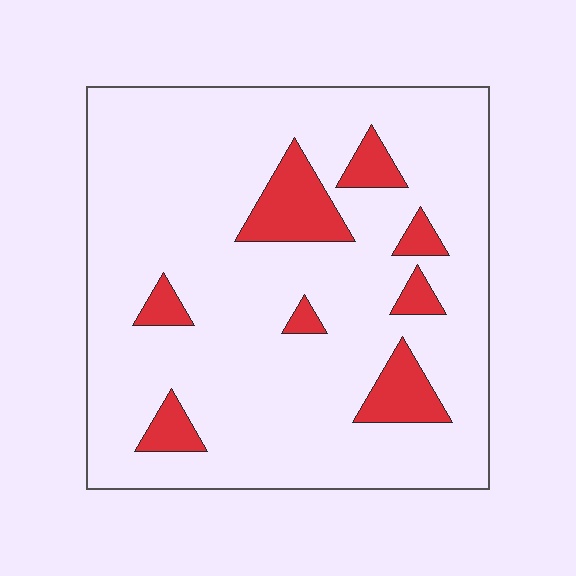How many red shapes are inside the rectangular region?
8.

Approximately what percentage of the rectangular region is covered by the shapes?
Approximately 15%.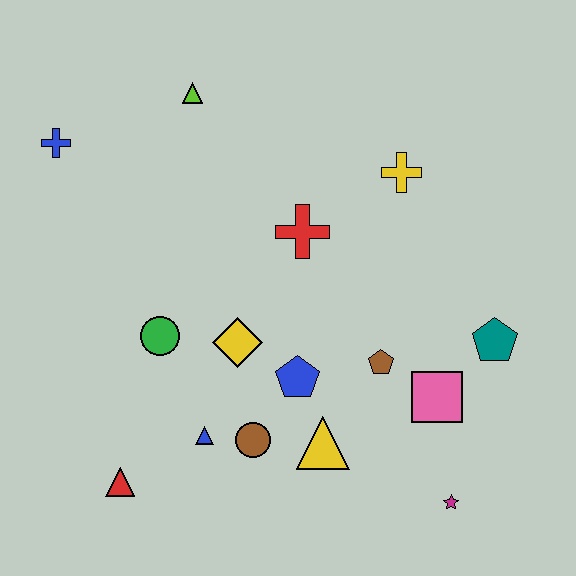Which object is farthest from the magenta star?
The blue cross is farthest from the magenta star.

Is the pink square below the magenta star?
No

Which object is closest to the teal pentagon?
The pink square is closest to the teal pentagon.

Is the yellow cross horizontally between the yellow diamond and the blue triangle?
No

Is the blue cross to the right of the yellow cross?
No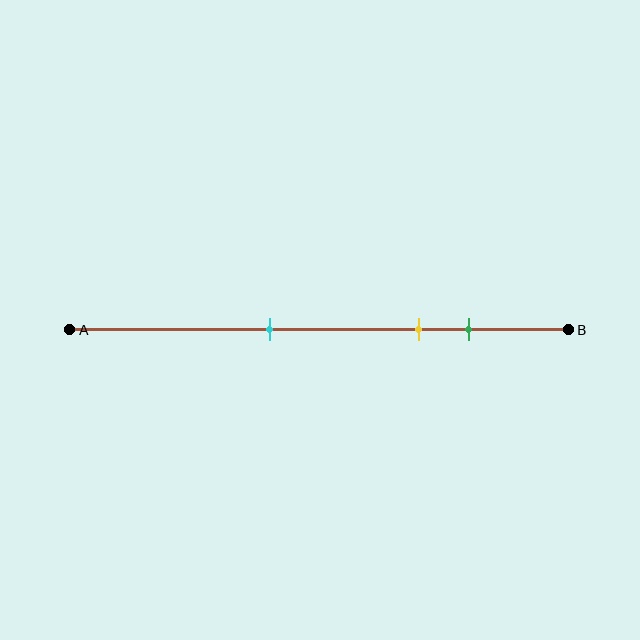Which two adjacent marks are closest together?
The yellow and green marks are the closest adjacent pair.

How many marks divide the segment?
There are 3 marks dividing the segment.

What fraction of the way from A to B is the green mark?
The green mark is approximately 80% (0.8) of the way from A to B.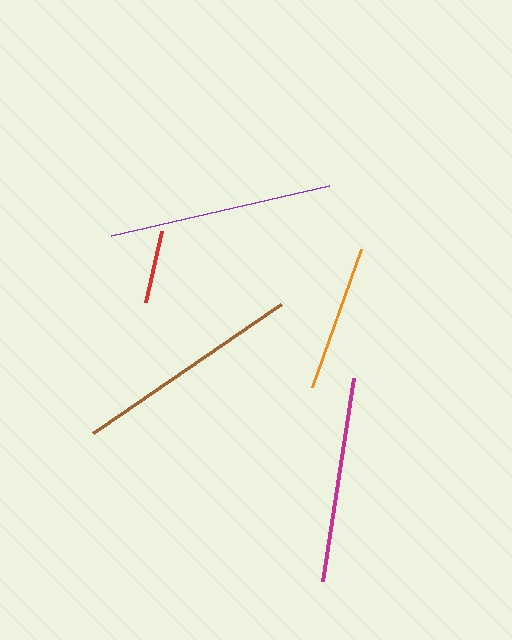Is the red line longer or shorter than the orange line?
The orange line is longer than the red line.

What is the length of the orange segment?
The orange segment is approximately 146 pixels long.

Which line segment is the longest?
The brown line is the longest at approximately 228 pixels.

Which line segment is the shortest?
The red line is the shortest at approximately 73 pixels.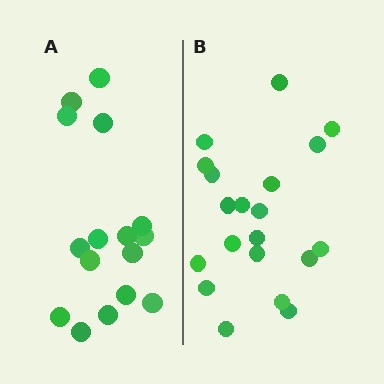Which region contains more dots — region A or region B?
Region B (the right region) has more dots.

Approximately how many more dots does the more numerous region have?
Region B has about 4 more dots than region A.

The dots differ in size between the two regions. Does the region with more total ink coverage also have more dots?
No. Region A has more total ink coverage because its dots are larger, but region B actually contains more individual dots. Total area can be misleading — the number of items is what matters here.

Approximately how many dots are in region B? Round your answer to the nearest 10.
About 20 dots.